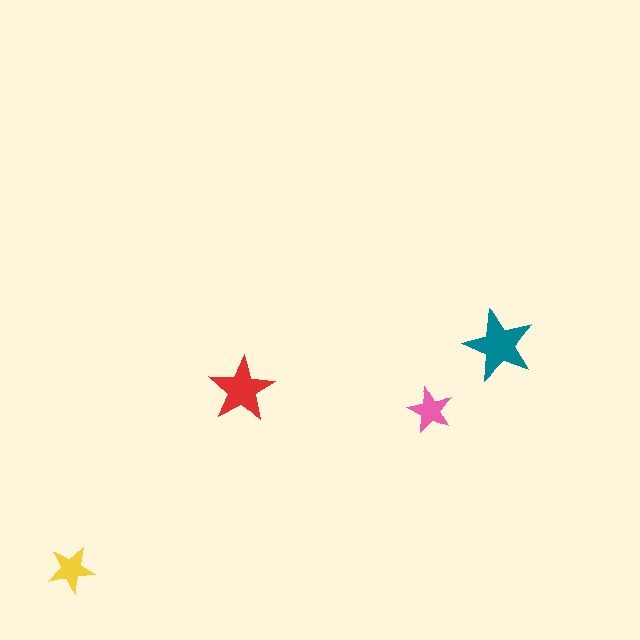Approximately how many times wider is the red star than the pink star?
About 1.5 times wider.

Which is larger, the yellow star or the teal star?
The teal one.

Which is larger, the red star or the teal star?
The teal one.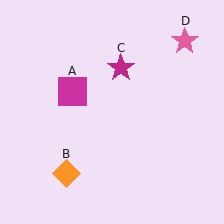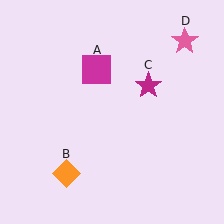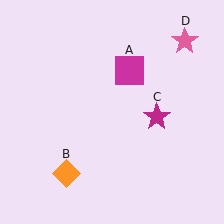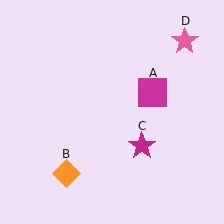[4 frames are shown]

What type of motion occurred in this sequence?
The magenta square (object A), magenta star (object C) rotated clockwise around the center of the scene.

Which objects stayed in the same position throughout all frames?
Orange diamond (object B) and pink star (object D) remained stationary.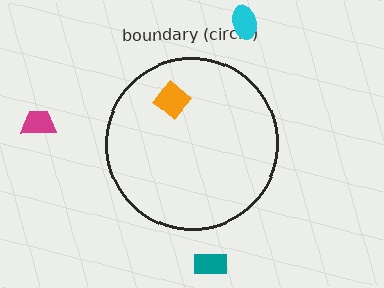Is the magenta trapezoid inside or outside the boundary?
Outside.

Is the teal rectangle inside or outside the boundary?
Outside.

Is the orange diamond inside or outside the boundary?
Inside.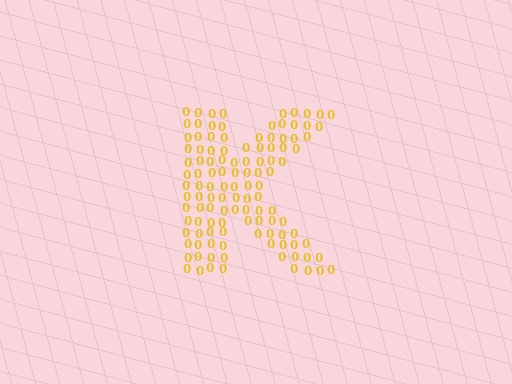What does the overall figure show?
The overall figure shows the letter K.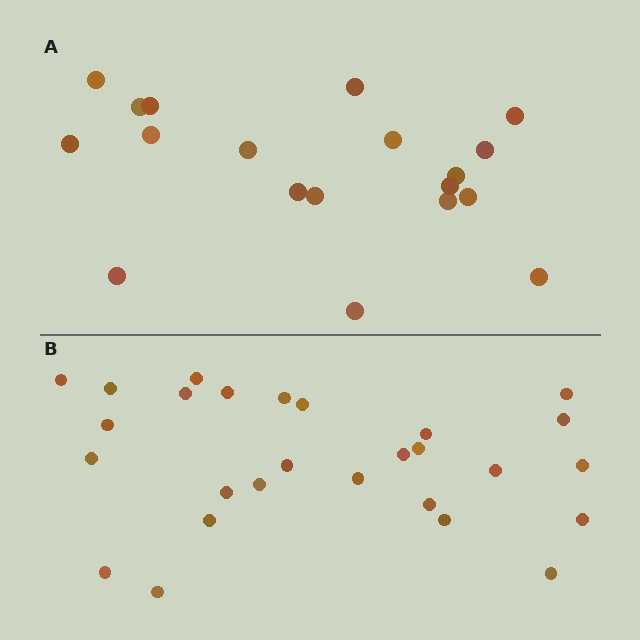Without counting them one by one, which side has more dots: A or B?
Region B (the bottom region) has more dots.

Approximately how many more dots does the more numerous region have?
Region B has roughly 8 or so more dots than region A.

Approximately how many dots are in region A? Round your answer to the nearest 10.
About 20 dots. (The exact count is 19, which rounds to 20.)